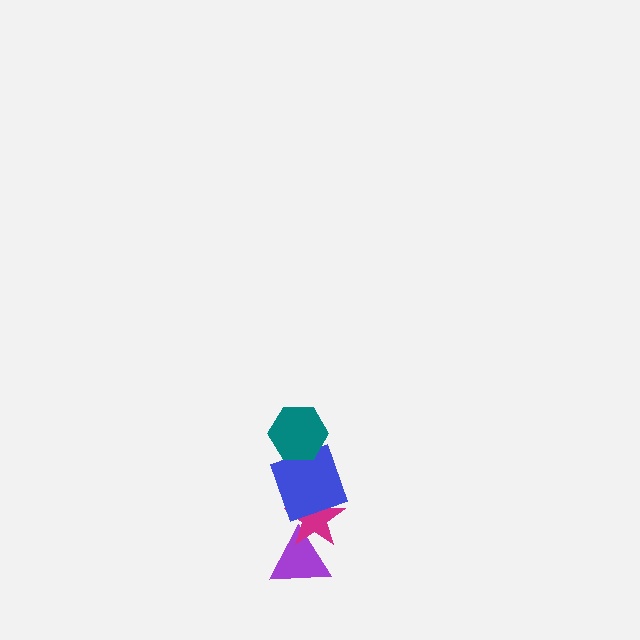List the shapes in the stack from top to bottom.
From top to bottom: the teal hexagon, the blue square, the magenta star, the purple triangle.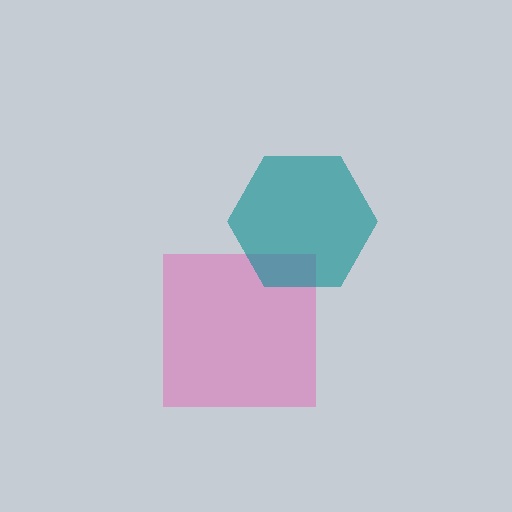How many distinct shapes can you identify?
There are 2 distinct shapes: a pink square, a teal hexagon.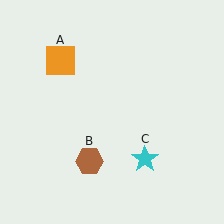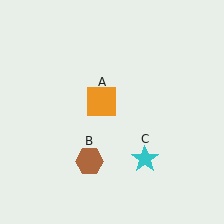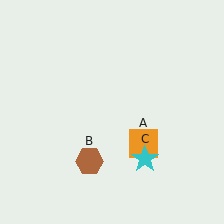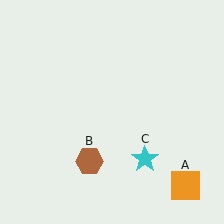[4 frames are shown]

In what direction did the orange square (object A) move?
The orange square (object A) moved down and to the right.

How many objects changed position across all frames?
1 object changed position: orange square (object A).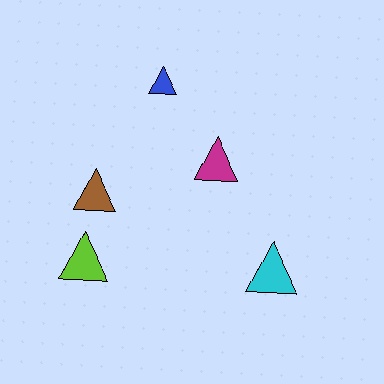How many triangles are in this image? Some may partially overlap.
There are 5 triangles.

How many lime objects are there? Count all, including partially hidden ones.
There is 1 lime object.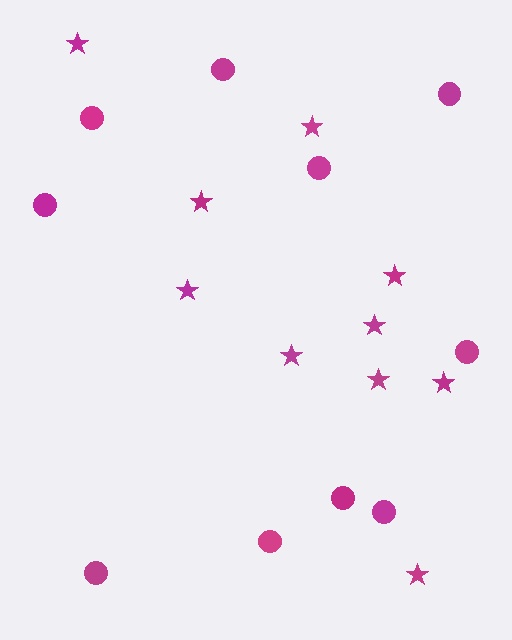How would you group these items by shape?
There are 2 groups: one group of stars (10) and one group of circles (10).